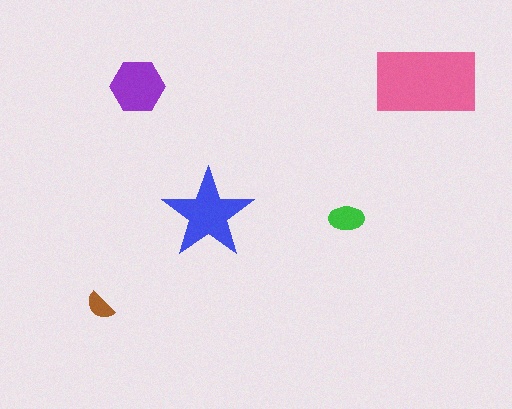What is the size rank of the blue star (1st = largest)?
2nd.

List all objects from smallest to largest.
The brown semicircle, the green ellipse, the purple hexagon, the blue star, the pink rectangle.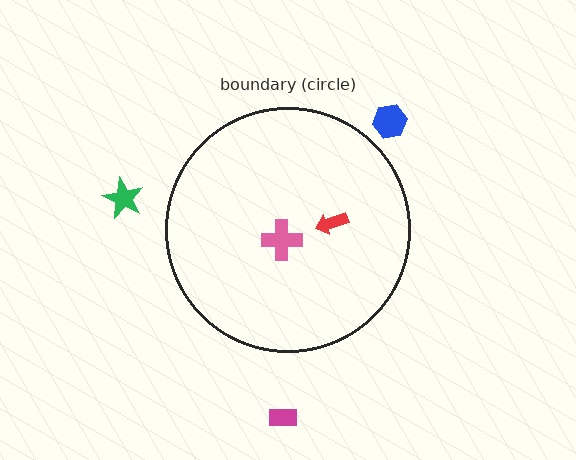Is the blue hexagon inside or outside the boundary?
Outside.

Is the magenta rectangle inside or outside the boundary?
Outside.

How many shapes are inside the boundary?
2 inside, 3 outside.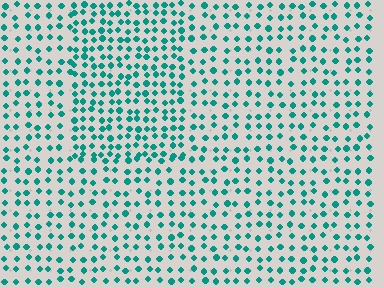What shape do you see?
I see a rectangle.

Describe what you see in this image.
The image contains small teal elements arranged at two different densities. A rectangle-shaped region is visible where the elements are more densely packed than the surrounding area.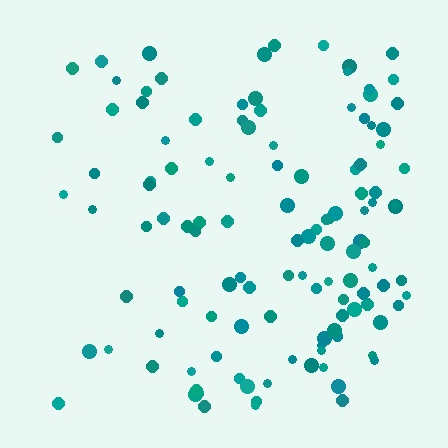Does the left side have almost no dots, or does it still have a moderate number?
Still a moderate number, just noticeably fewer than the right.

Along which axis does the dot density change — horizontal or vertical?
Horizontal.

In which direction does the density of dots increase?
From left to right, with the right side densest.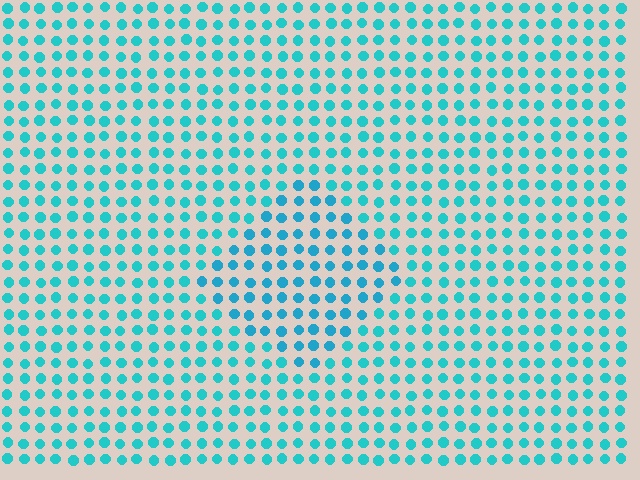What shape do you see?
I see a diamond.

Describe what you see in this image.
The image is filled with small cyan elements in a uniform arrangement. A diamond-shaped region is visible where the elements are tinted to a slightly different hue, forming a subtle color boundary.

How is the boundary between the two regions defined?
The boundary is defined purely by a slight shift in hue (about 15 degrees). Spacing, size, and orientation are identical on both sides.